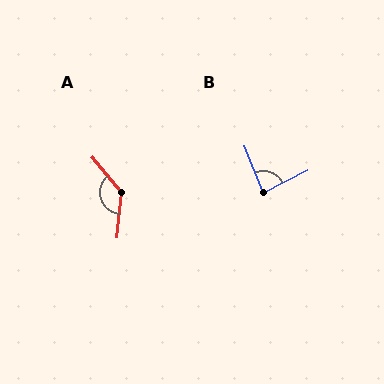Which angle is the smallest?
B, at approximately 85 degrees.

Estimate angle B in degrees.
Approximately 85 degrees.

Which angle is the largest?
A, at approximately 135 degrees.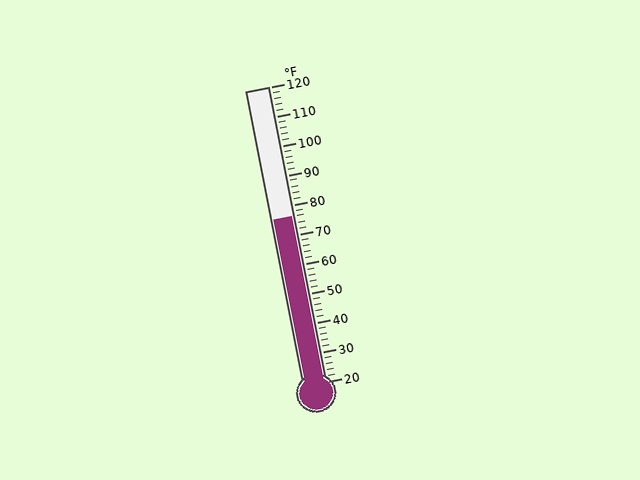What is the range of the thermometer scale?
The thermometer scale ranges from 20°F to 120°F.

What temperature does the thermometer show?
The thermometer shows approximately 76°F.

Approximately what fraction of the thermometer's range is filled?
The thermometer is filled to approximately 55% of its range.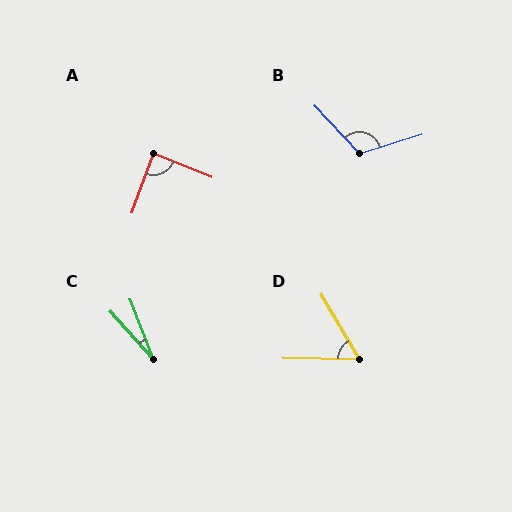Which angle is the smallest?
C, at approximately 21 degrees.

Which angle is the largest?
B, at approximately 116 degrees.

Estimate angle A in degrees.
Approximately 88 degrees.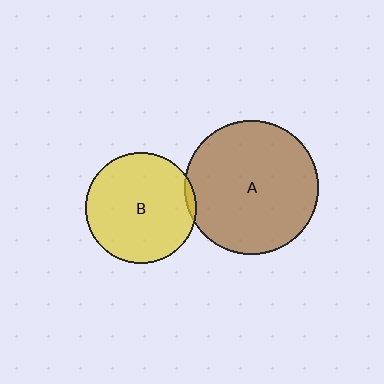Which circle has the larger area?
Circle A (brown).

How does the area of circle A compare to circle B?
Approximately 1.5 times.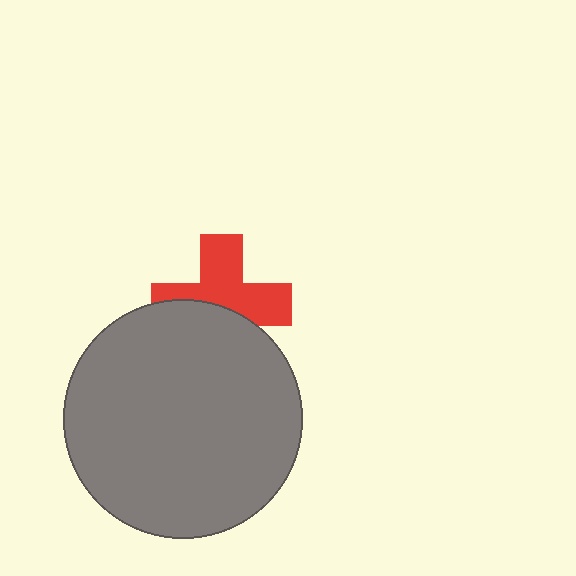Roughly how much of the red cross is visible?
About half of it is visible (roughly 58%).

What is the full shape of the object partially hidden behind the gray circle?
The partially hidden object is a red cross.